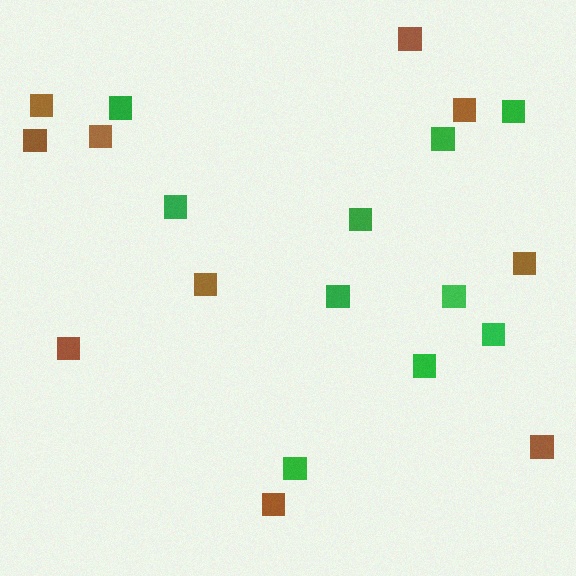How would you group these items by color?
There are 2 groups: one group of green squares (10) and one group of brown squares (10).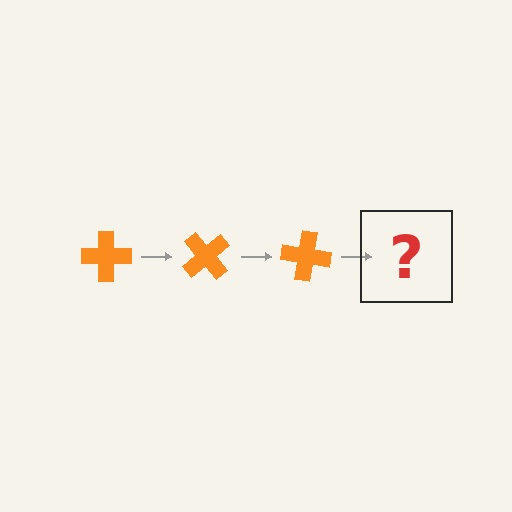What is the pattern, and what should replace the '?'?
The pattern is that the cross rotates 50 degrees each step. The '?' should be an orange cross rotated 150 degrees.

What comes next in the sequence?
The next element should be an orange cross rotated 150 degrees.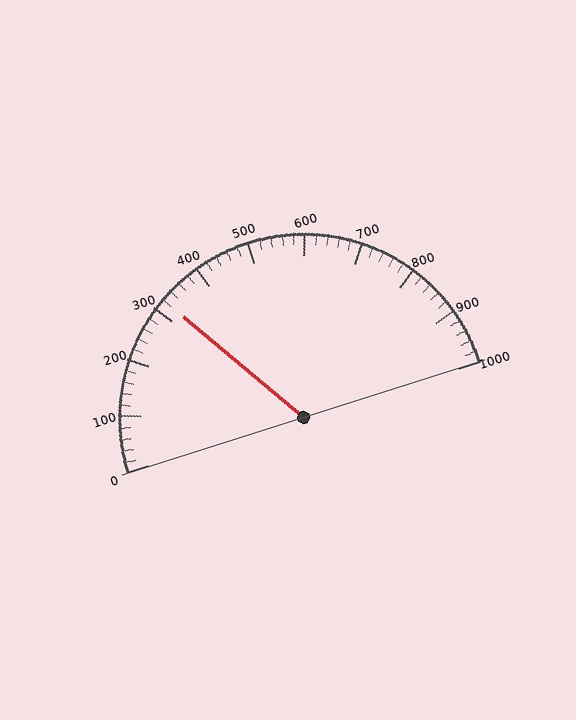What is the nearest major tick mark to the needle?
The nearest major tick mark is 300.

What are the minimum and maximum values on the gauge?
The gauge ranges from 0 to 1000.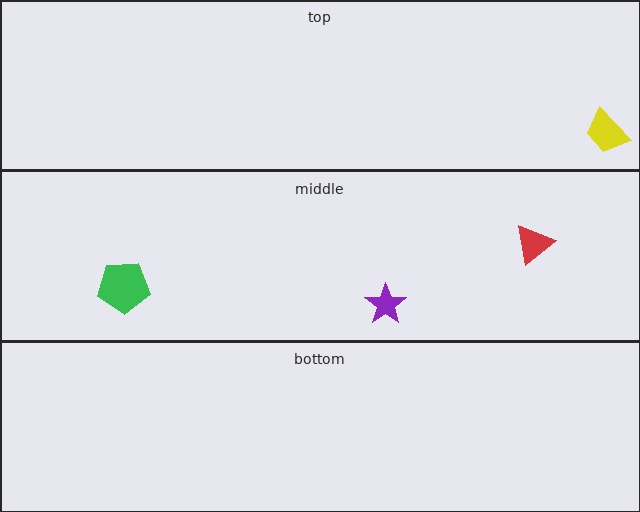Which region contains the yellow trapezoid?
The top region.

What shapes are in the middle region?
The purple star, the red triangle, the green pentagon.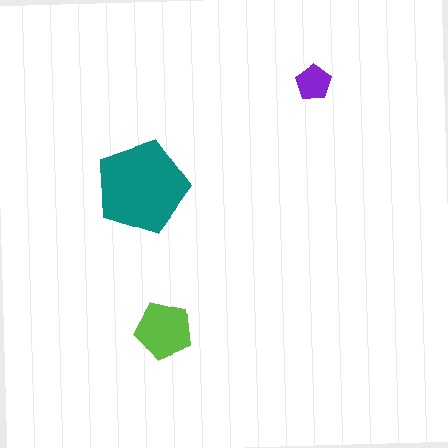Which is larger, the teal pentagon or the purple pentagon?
The teal one.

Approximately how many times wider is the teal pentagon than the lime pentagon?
About 1.5 times wider.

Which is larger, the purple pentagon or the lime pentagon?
The lime one.